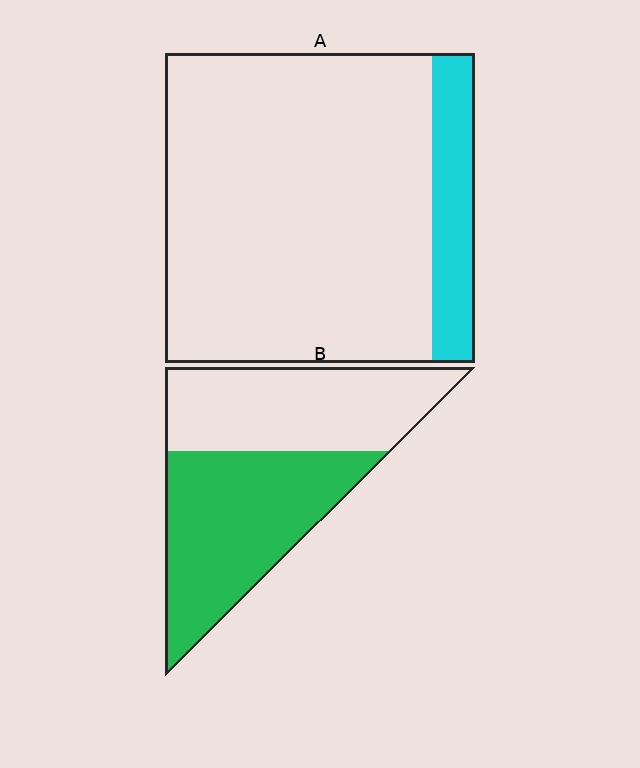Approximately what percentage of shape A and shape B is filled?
A is approximately 15% and B is approximately 55%.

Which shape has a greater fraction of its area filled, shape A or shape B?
Shape B.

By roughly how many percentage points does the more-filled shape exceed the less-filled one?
By roughly 40 percentage points (B over A).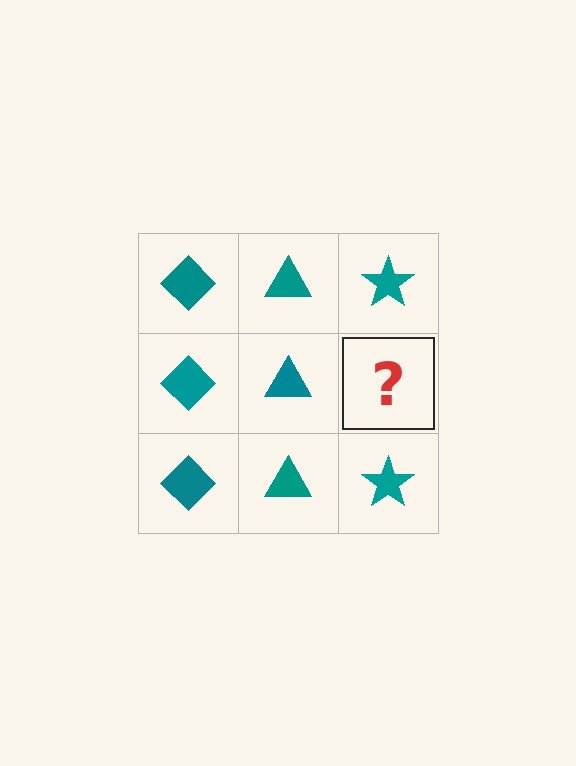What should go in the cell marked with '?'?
The missing cell should contain a teal star.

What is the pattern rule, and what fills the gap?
The rule is that each column has a consistent shape. The gap should be filled with a teal star.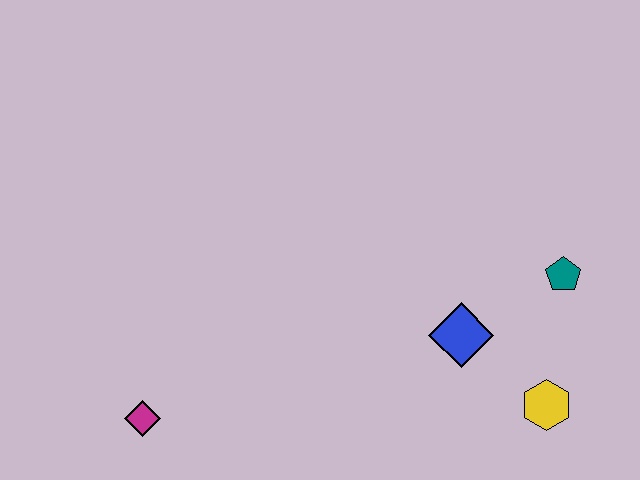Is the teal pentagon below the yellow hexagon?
No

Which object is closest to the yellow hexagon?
The blue diamond is closest to the yellow hexagon.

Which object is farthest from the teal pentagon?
The magenta diamond is farthest from the teal pentagon.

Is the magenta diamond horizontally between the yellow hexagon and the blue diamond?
No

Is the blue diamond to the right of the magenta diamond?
Yes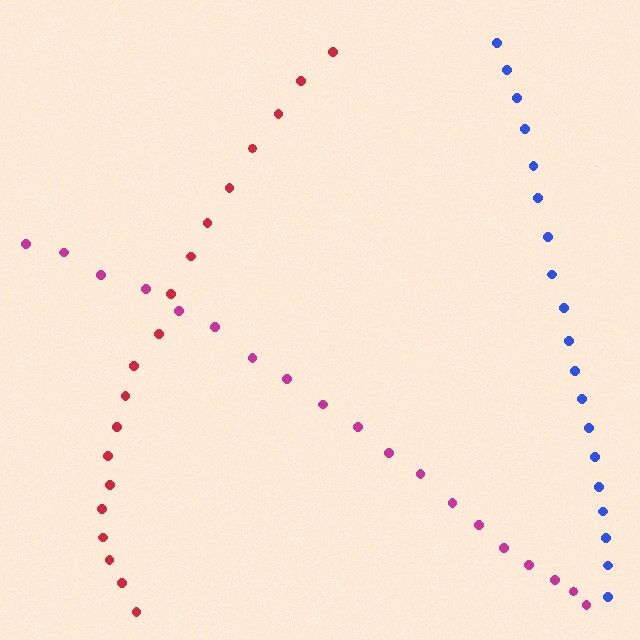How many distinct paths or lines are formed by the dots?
There are 3 distinct paths.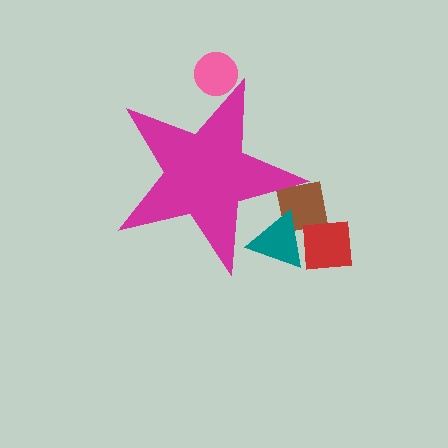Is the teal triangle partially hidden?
Yes, the teal triangle is partially hidden behind the magenta star.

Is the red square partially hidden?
No, the red square is fully visible.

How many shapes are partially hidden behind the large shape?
3 shapes are partially hidden.